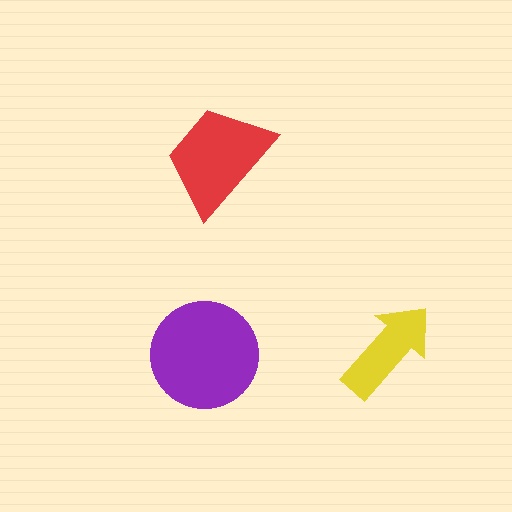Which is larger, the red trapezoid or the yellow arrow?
The red trapezoid.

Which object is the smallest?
The yellow arrow.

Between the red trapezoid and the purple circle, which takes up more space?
The purple circle.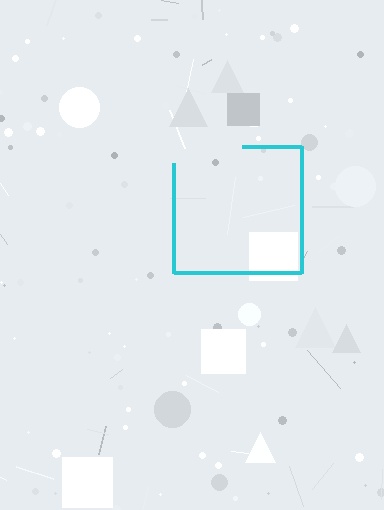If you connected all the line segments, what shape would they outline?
They would outline a square.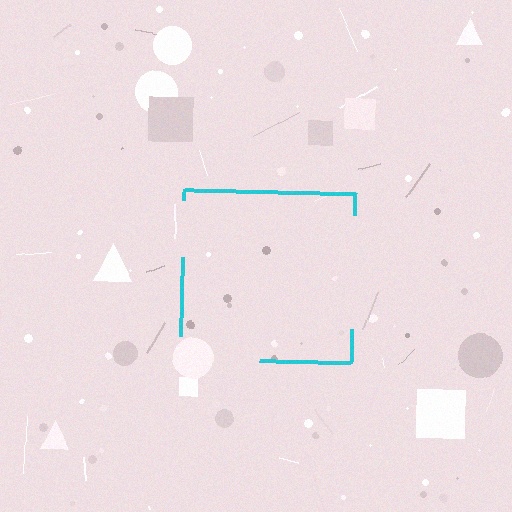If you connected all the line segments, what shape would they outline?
They would outline a square.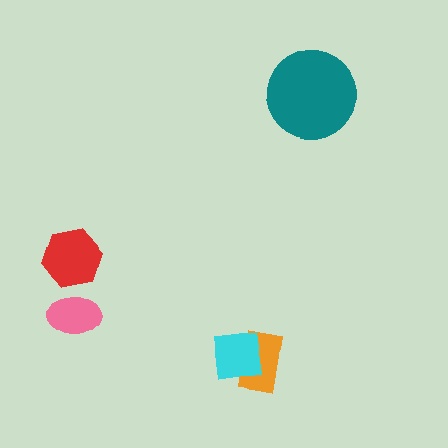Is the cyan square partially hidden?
No, no other shape covers it.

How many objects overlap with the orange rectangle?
1 object overlaps with the orange rectangle.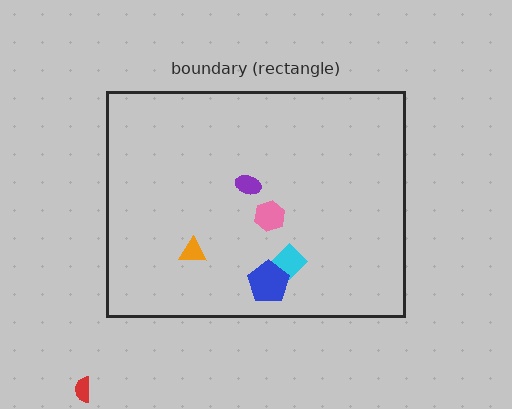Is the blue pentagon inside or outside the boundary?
Inside.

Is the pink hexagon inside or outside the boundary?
Inside.